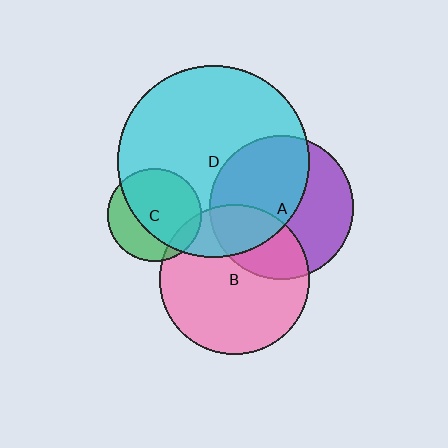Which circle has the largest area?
Circle D (cyan).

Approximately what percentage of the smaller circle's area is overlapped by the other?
Approximately 10%.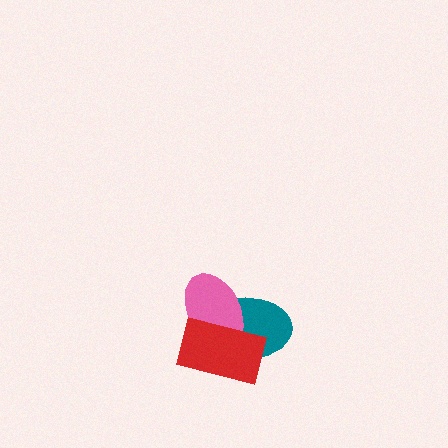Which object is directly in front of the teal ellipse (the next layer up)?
The pink ellipse is directly in front of the teal ellipse.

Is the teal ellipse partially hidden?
Yes, it is partially covered by another shape.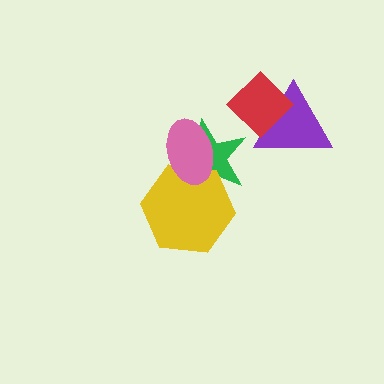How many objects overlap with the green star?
2 objects overlap with the green star.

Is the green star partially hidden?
Yes, it is partially covered by another shape.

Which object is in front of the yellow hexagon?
The pink ellipse is in front of the yellow hexagon.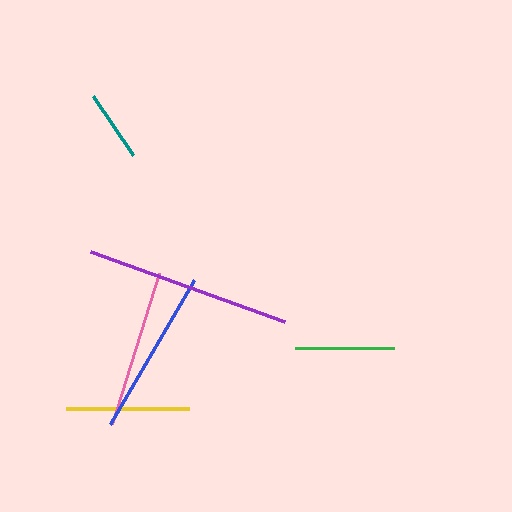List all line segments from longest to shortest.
From longest to shortest: purple, blue, pink, yellow, green, teal.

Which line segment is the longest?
The purple line is the longest at approximately 206 pixels.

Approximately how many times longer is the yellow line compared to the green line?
The yellow line is approximately 1.2 times the length of the green line.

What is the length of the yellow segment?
The yellow segment is approximately 123 pixels long.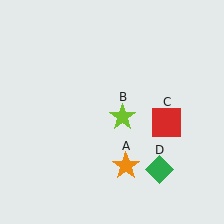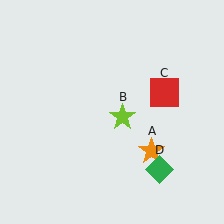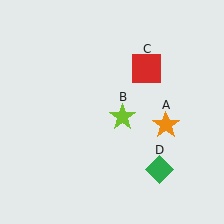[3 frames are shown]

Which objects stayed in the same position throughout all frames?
Lime star (object B) and green diamond (object D) remained stationary.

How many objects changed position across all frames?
2 objects changed position: orange star (object A), red square (object C).